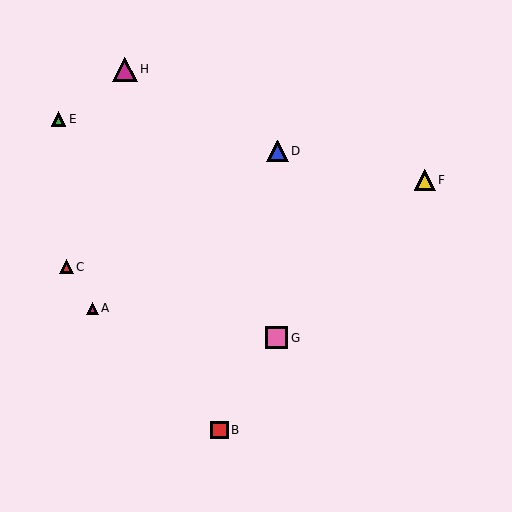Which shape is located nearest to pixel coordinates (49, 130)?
The green triangle (labeled E) at (58, 119) is nearest to that location.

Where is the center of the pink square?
The center of the pink square is at (277, 338).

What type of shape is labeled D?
Shape D is a blue triangle.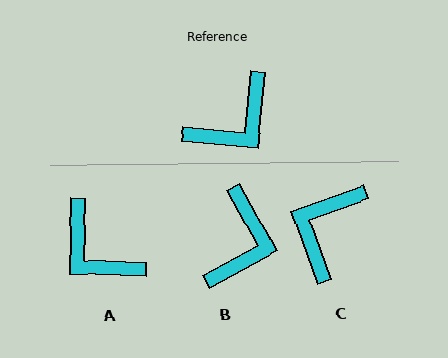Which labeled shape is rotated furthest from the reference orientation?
C, about 155 degrees away.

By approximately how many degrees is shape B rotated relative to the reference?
Approximately 34 degrees counter-clockwise.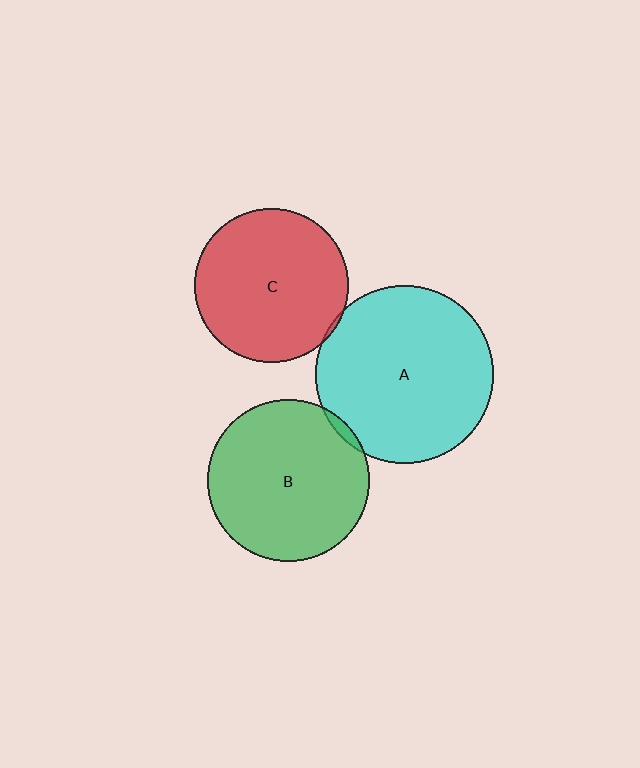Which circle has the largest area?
Circle A (cyan).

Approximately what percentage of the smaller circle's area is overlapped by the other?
Approximately 5%.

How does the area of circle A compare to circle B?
Approximately 1.2 times.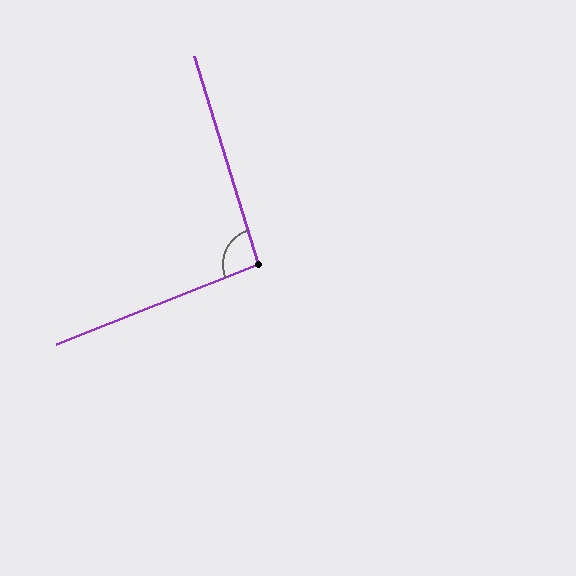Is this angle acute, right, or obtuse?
It is approximately a right angle.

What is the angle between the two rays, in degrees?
Approximately 95 degrees.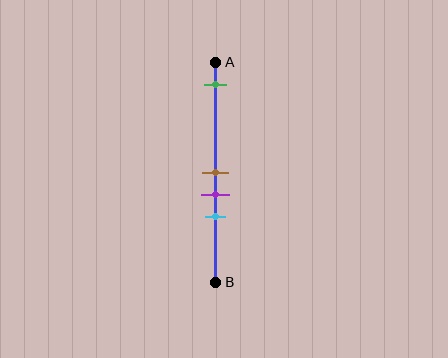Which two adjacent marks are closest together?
The brown and purple marks are the closest adjacent pair.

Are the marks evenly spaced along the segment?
No, the marks are not evenly spaced.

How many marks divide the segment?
There are 4 marks dividing the segment.